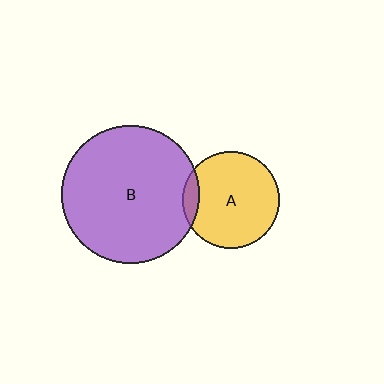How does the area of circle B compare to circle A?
Approximately 2.0 times.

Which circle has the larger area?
Circle B (purple).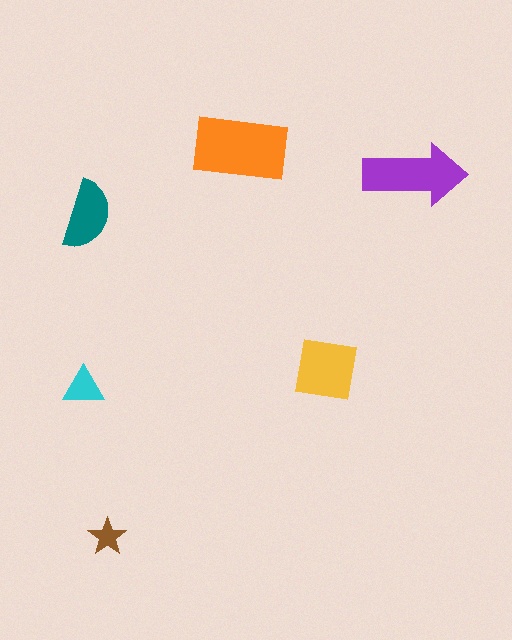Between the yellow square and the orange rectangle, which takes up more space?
The orange rectangle.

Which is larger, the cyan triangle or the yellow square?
The yellow square.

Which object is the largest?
The orange rectangle.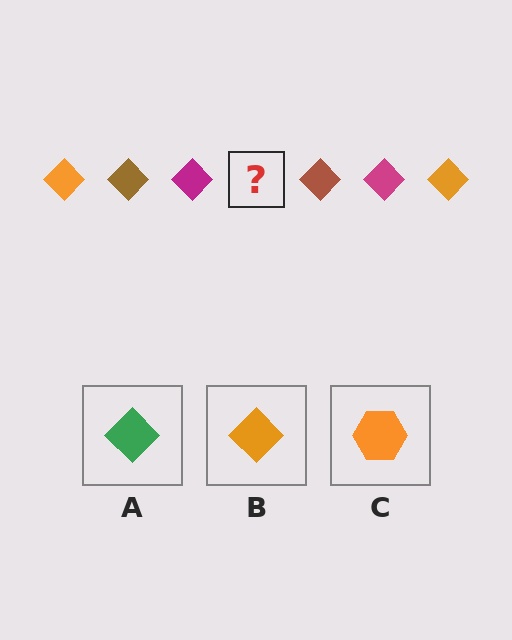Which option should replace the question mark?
Option B.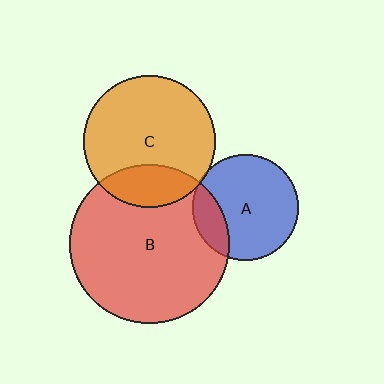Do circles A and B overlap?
Yes.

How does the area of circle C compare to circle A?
Approximately 1.5 times.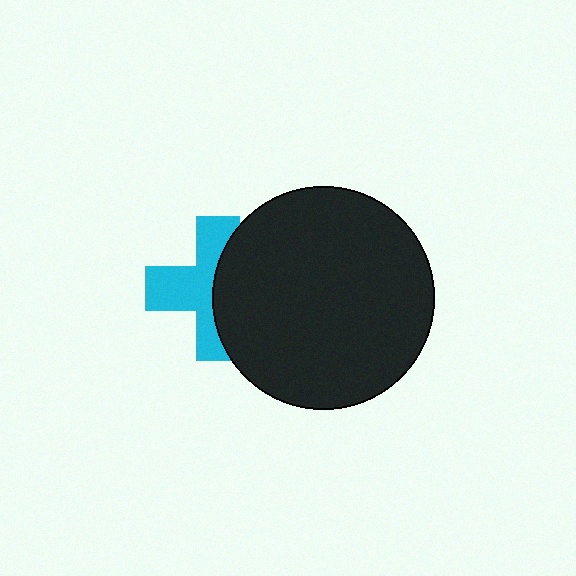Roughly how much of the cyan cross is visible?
About half of it is visible (roughly 54%).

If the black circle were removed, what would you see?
You would see the complete cyan cross.